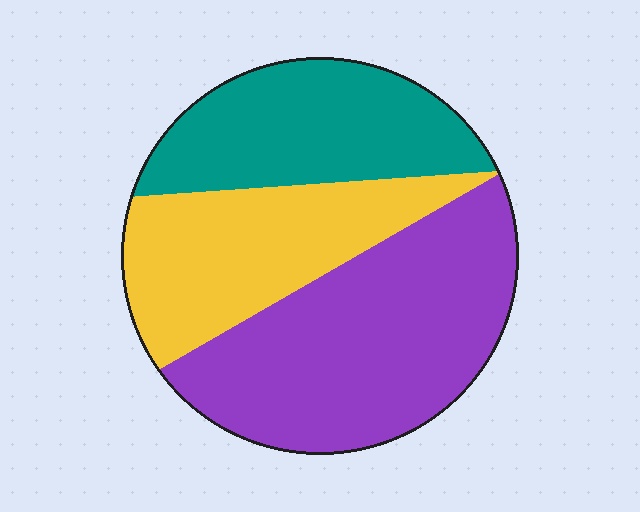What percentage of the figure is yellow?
Yellow covers roughly 30% of the figure.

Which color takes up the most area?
Purple, at roughly 45%.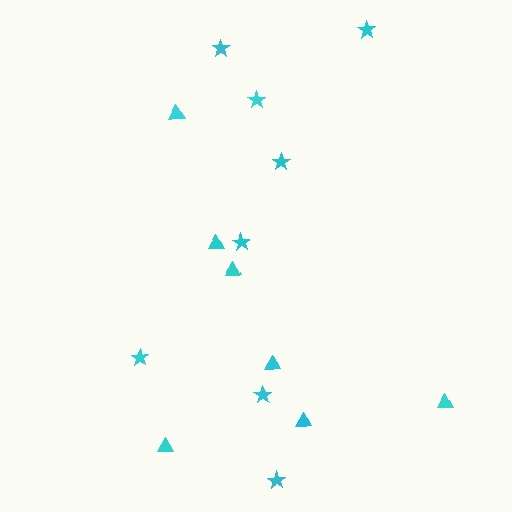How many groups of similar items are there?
There are 2 groups: one group of triangles (7) and one group of stars (8).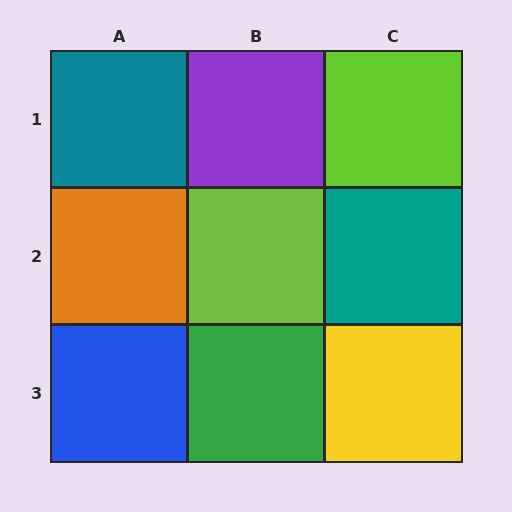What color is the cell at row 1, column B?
Purple.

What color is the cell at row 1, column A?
Teal.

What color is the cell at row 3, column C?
Yellow.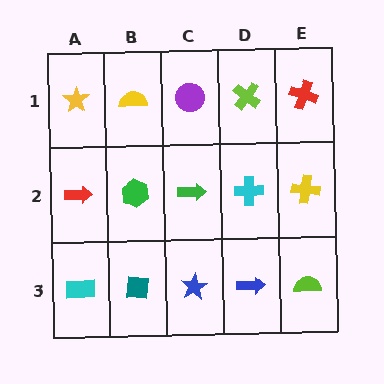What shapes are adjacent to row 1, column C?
A green arrow (row 2, column C), a yellow semicircle (row 1, column B), a lime cross (row 1, column D).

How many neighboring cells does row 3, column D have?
3.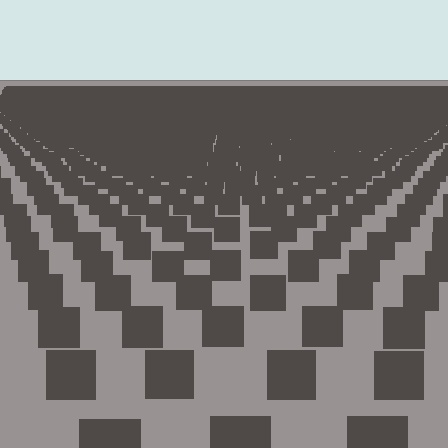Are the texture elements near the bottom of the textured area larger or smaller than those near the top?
Larger. Near the bottom, elements are closer to the viewer and appear at a bigger on-screen size.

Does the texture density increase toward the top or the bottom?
Density increases toward the top.